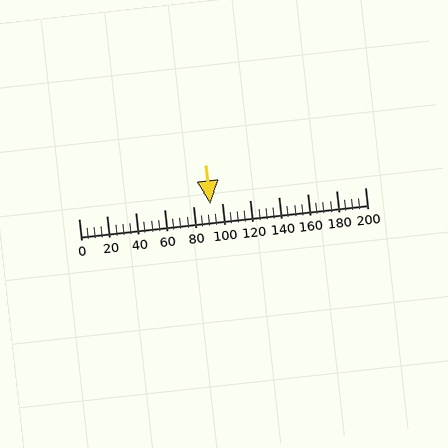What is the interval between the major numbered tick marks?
The major tick marks are spaced 20 units apart.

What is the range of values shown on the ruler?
The ruler shows values from 0 to 200.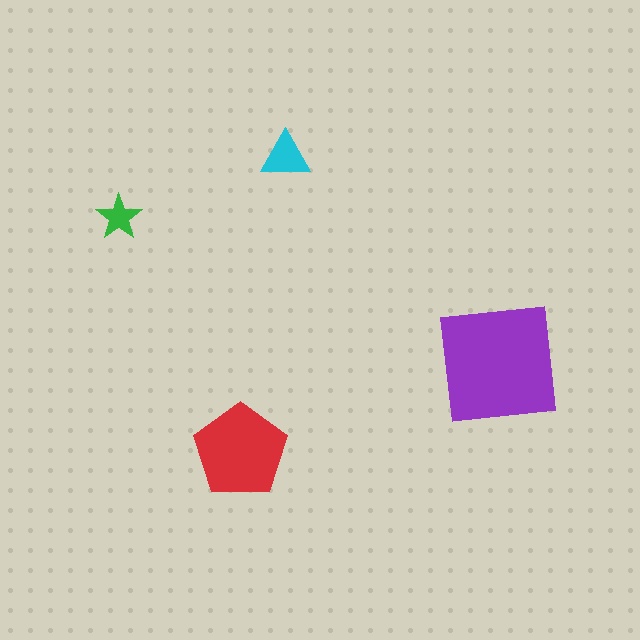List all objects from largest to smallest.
The purple square, the red pentagon, the cyan triangle, the green star.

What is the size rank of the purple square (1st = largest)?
1st.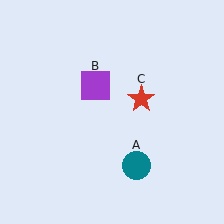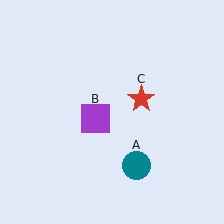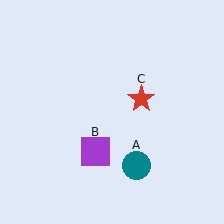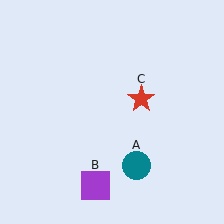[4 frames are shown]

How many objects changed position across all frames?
1 object changed position: purple square (object B).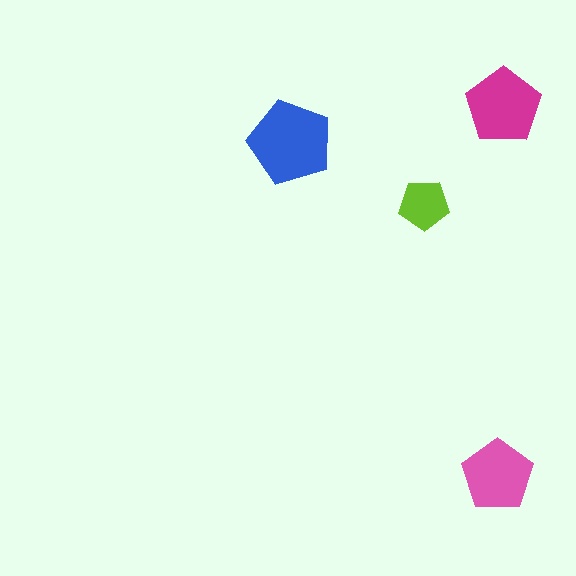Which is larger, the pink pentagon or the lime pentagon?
The pink one.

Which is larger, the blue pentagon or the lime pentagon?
The blue one.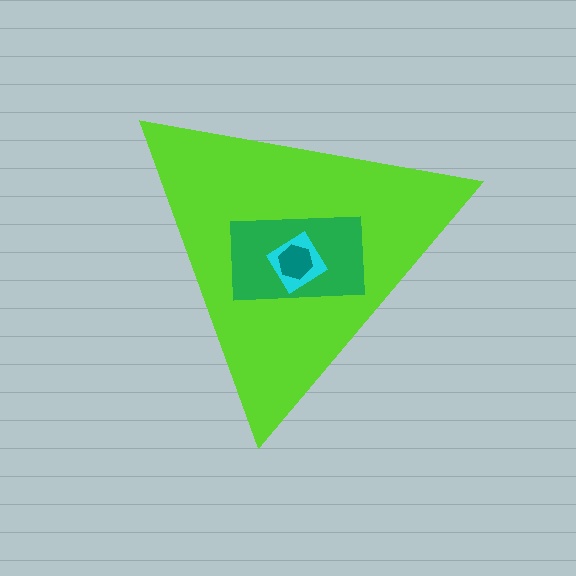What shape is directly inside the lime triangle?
The green rectangle.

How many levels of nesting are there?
4.